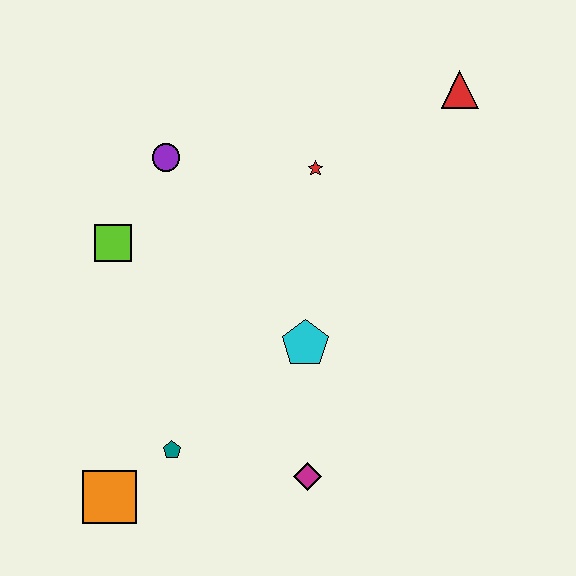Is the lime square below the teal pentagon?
No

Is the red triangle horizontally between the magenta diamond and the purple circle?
No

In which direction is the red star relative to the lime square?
The red star is to the right of the lime square.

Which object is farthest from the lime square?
The red triangle is farthest from the lime square.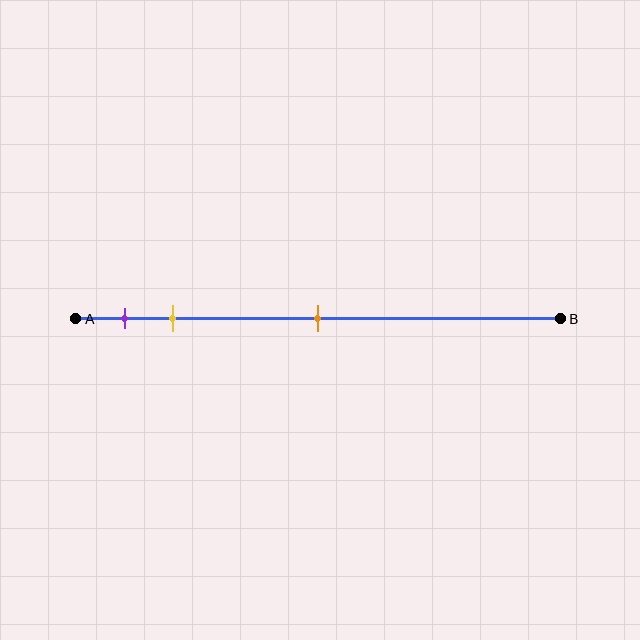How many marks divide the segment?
There are 3 marks dividing the segment.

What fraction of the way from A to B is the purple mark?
The purple mark is approximately 10% (0.1) of the way from A to B.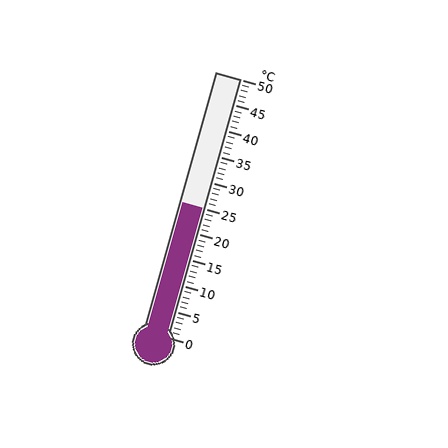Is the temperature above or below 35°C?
The temperature is below 35°C.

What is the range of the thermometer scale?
The thermometer scale ranges from 0°C to 50°C.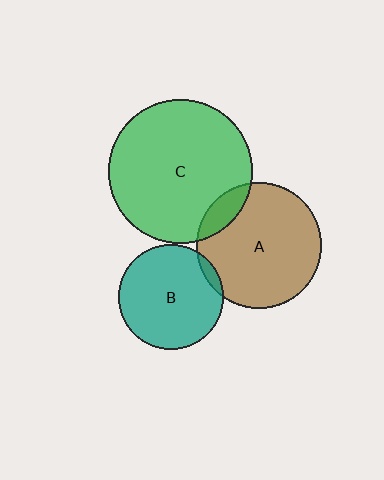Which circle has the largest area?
Circle C (green).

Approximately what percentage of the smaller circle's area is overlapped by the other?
Approximately 5%.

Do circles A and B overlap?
Yes.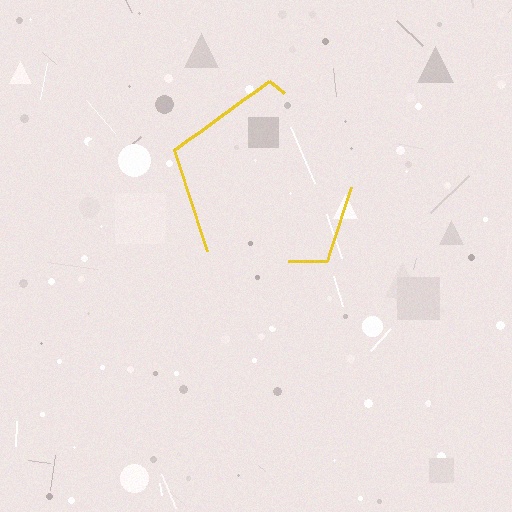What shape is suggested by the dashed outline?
The dashed outline suggests a pentagon.